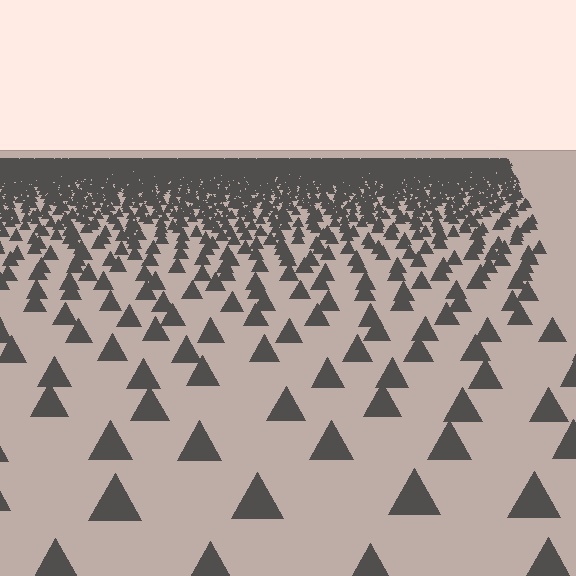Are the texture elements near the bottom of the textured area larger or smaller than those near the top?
Larger. Near the bottom, elements are closer to the viewer and appear at a bigger on-screen size.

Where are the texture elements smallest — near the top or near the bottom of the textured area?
Near the top.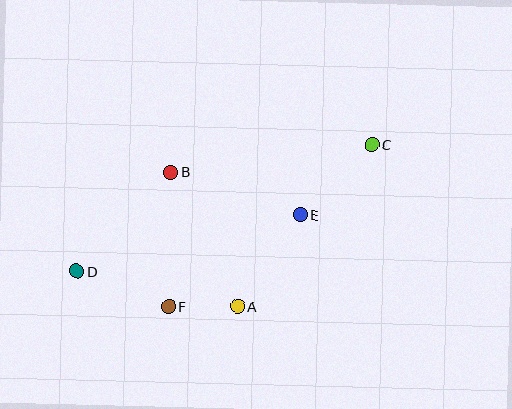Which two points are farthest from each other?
Points C and D are farthest from each other.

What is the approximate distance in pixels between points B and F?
The distance between B and F is approximately 134 pixels.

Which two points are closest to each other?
Points A and F are closest to each other.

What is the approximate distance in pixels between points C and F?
The distance between C and F is approximately 260 pixels.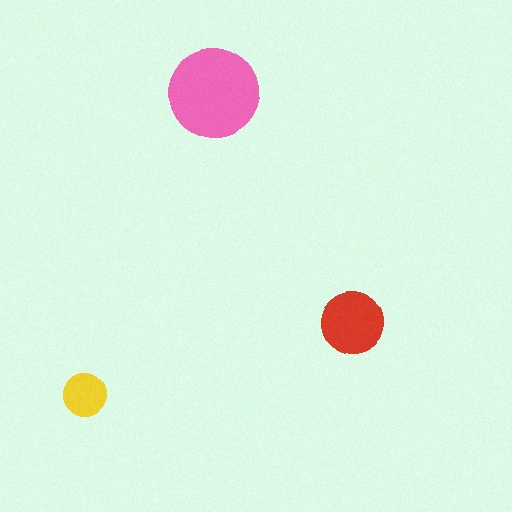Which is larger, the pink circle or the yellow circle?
The pink one.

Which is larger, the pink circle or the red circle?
The pink one.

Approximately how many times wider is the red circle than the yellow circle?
About 1.5 times wider.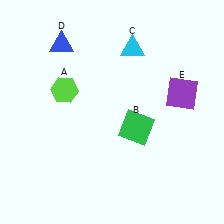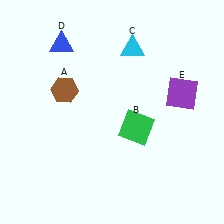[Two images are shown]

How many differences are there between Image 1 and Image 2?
There is 1 difference between the two images.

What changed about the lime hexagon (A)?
In Image 1, A is lime. In Image 2, it changed to brown.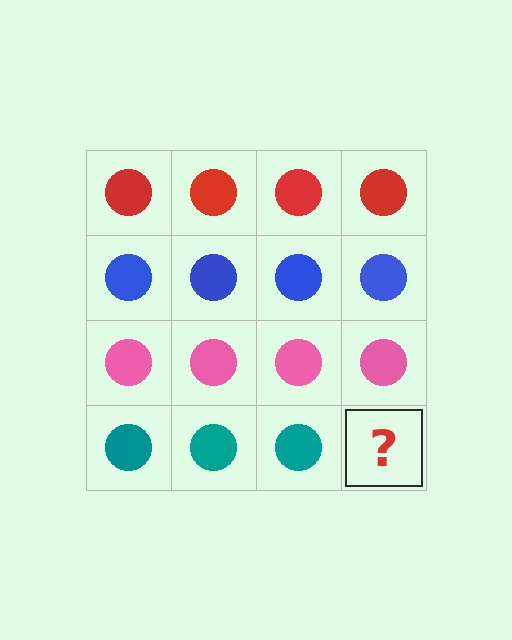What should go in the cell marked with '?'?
The missing cell should contain a teal circle.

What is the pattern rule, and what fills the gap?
The rule is that each row has a consistent color. The gap should be filled with a teal circle.